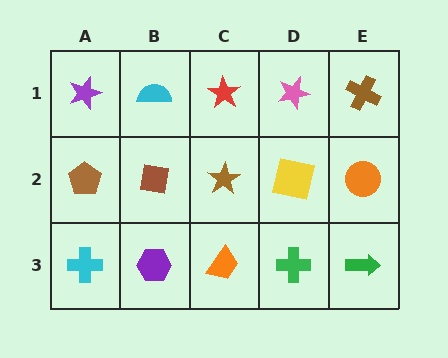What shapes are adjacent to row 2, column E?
A brown cross (row 1, column E), a green arrow (row 3, column E), a yellow square (row 2, column D).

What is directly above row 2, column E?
A brown cross.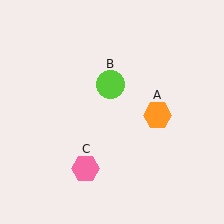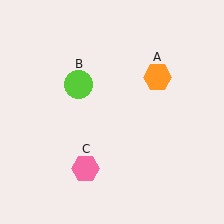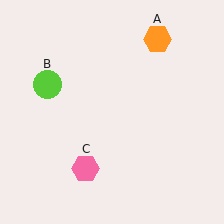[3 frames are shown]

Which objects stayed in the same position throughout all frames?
Pink hexagon (object C) remained stationary.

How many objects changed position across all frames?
2 objects changed position: orange hexagon (object A), lime circle (object B).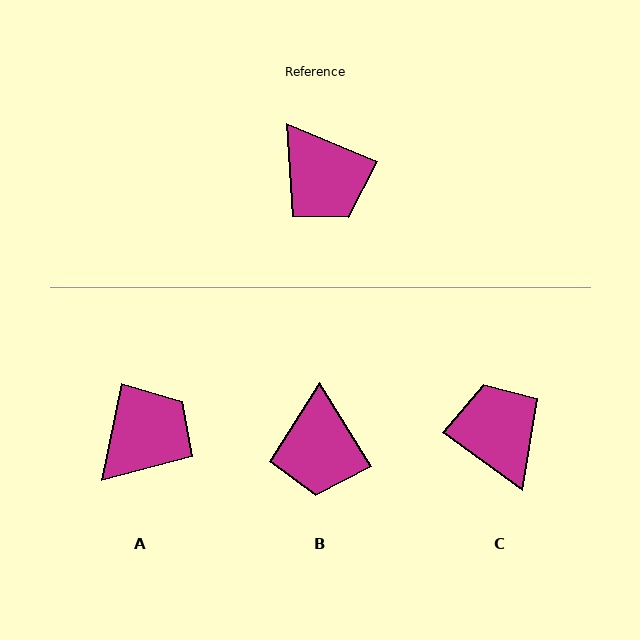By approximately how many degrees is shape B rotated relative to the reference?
Approximately 35 degrees clockwise.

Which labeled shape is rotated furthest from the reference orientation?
C, about 167 degrees away.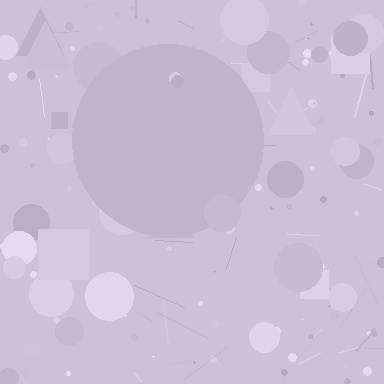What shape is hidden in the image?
A circle is hidden in the image.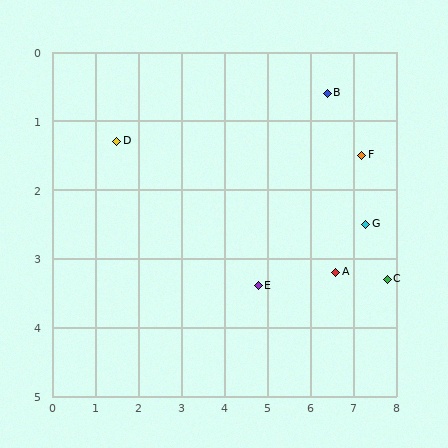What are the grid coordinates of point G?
Point G is at approximately (7.3, 2.5).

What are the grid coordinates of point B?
Point B is at approximately (6.4, 0.6).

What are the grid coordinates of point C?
Point C is at approximately (7.8, 3.3).